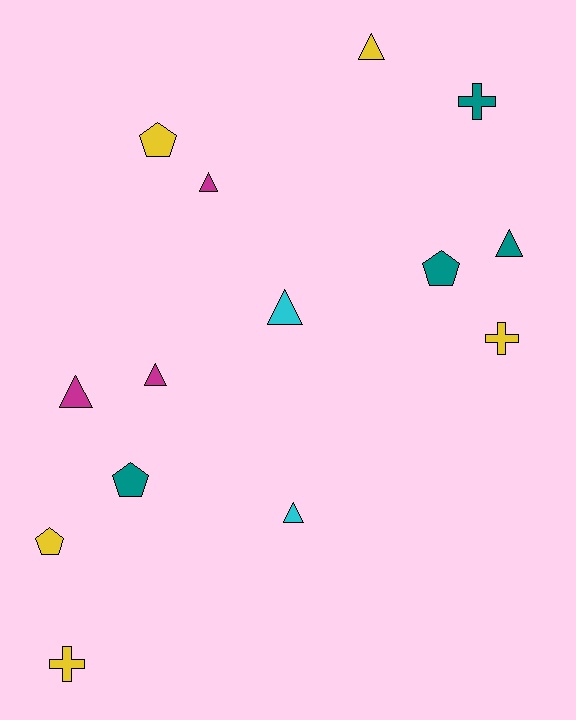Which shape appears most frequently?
Triangle, with 7 objects.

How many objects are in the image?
There are 14 objects.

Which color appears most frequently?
Yellow, with 5 objects.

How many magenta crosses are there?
There are no magenta crosses.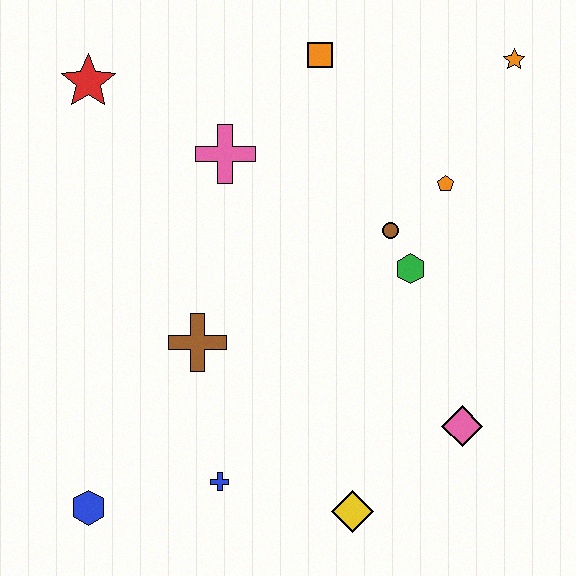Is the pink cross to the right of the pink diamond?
No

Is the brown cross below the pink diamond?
No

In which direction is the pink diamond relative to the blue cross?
The pink diamond is to the right of the blue cross.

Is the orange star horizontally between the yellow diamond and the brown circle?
No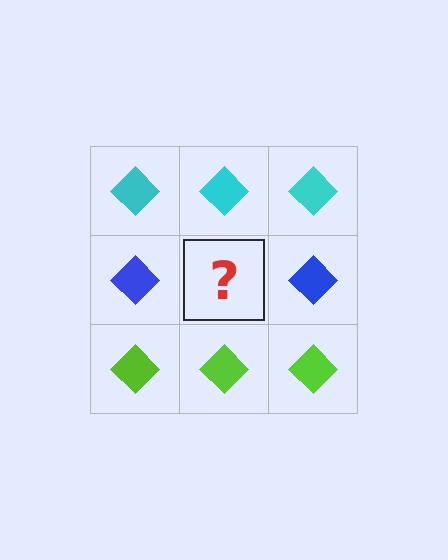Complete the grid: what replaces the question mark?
The question mark should be replaced with a blue diamond.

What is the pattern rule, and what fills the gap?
The rule is that each row has a consistent color. The gap should be filled with a blue diamond.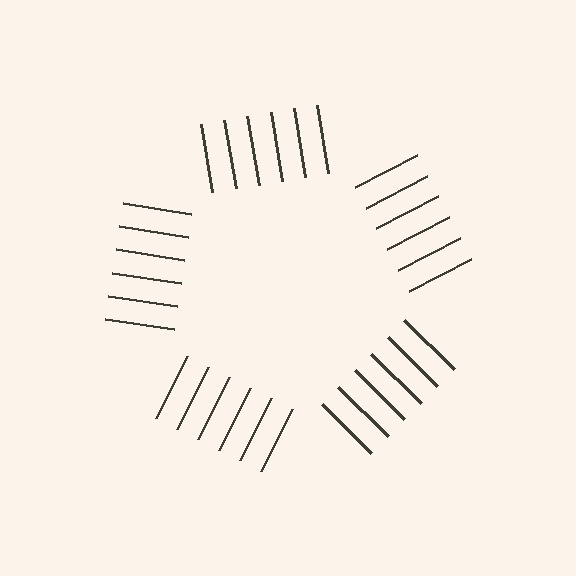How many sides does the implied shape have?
5 sides — the line-ends trace a pentagon.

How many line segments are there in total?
30 — 6 along each of the 5 edges.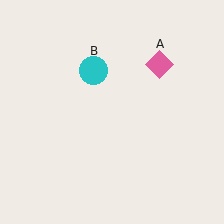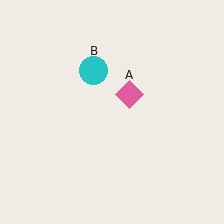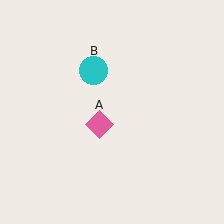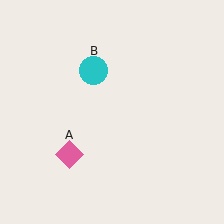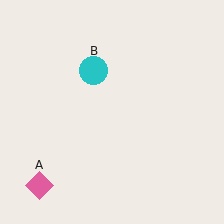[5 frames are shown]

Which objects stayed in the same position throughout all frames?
Cyan circle (object B) remained stationary.